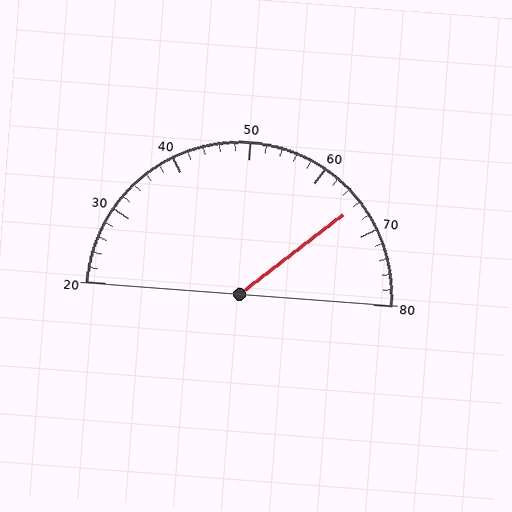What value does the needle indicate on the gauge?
The needle indicates approximately 66.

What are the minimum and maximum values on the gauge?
The gauge ranges from 20 to 80.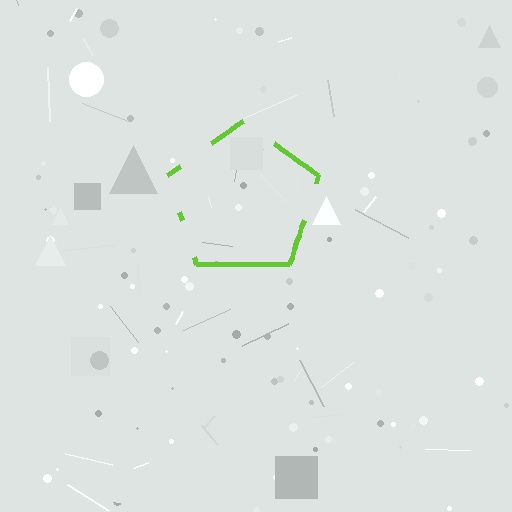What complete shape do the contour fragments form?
The contour fragments form a pentagon.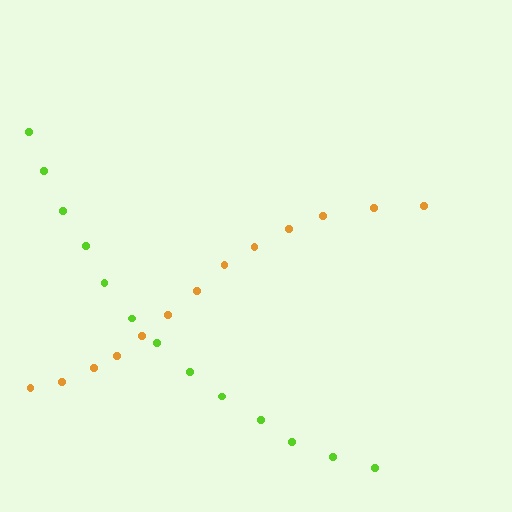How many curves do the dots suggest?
There are 2 distinct paths.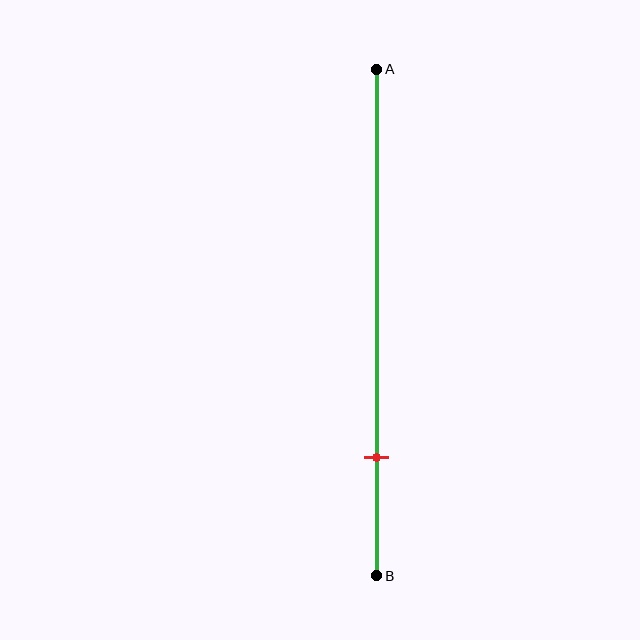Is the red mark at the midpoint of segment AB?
No, the mark is at about 75% from A, not at the 50% midpoint.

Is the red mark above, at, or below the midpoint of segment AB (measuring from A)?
The red mark is below the midpoint of segment AB.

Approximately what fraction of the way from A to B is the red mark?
The red mark is approximately 75% of the way from A to B.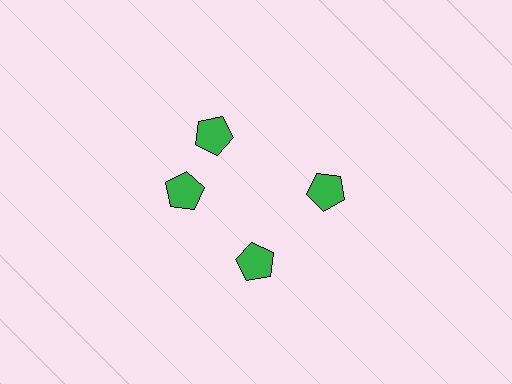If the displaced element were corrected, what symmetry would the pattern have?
It would have 4-fold rotational symmetry — the pattern would map onto itself every 90 degrees.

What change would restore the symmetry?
The symmetry would be restored by rotating it back into even spacing with its neighbors so that all 4 pentagons sit at equal angles and equal distance from the center.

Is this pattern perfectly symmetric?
No. The 4 green pentagons are arranged in a ring, but one element near the 12 o'clock position is rotated out of alignment along the ring, breaking the 4-fold rotational symmetry.